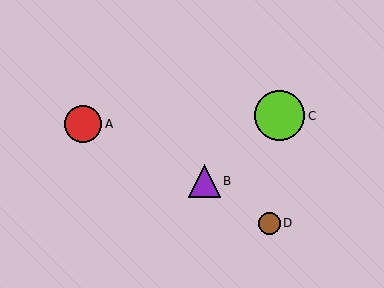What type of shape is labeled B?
Shape B is a purple triangle.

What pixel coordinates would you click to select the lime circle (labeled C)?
Click at (279, 116) to select the lime circle C.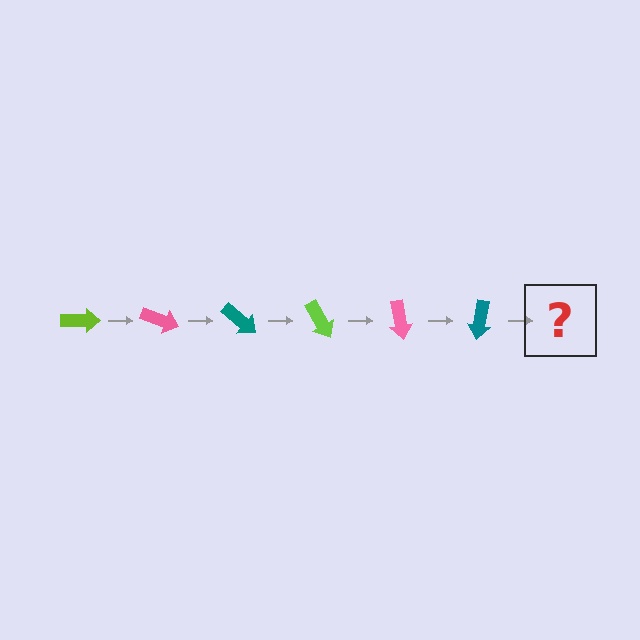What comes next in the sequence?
The next element should be a lime arrow, rotated 120 degrees from the start.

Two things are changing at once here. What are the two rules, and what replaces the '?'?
The two rules are that it rotates 20 degrees each step and the color cycles through lime, pink, and teal. The '?' should be a lime arrow, rotated 120 degrees from the start.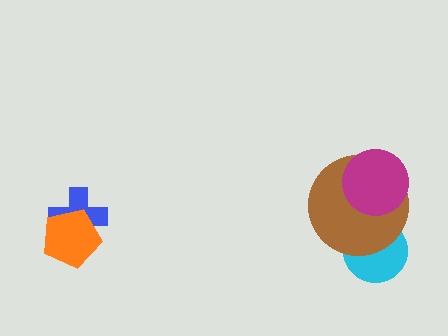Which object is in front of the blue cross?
The orange pentagon is in front of the blue cross.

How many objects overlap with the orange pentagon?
1 object overlaps with the orange pentagon.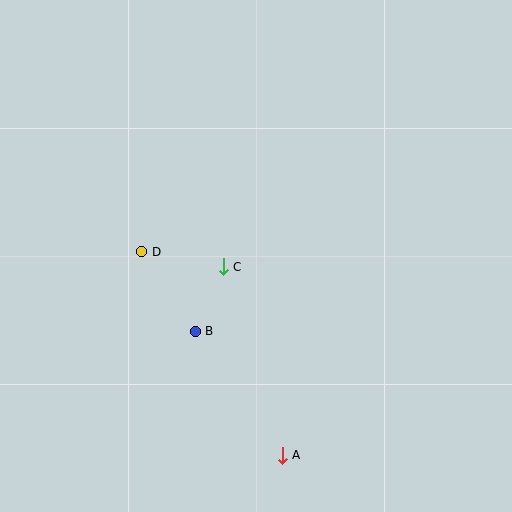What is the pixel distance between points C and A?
The distance between C and A is 197 pixels.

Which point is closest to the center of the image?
Point C at (223, 267) is closest to the center.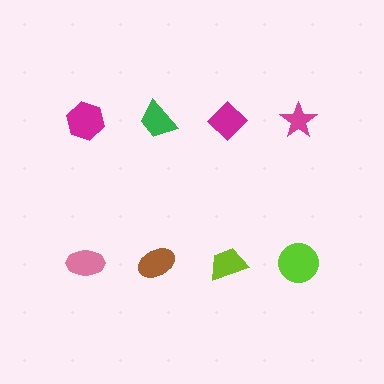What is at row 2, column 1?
A pink ellipse.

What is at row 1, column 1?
A magenta hexagon.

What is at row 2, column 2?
A brown ellipse.